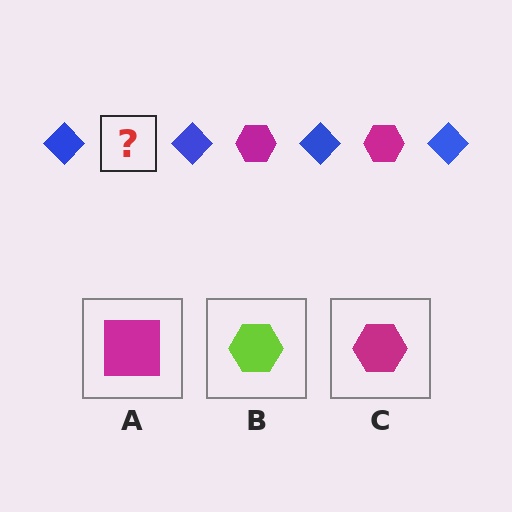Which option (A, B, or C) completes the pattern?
C.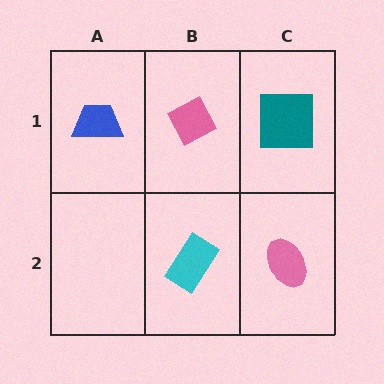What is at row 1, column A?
A blue trapezoid.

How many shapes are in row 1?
3 shapes.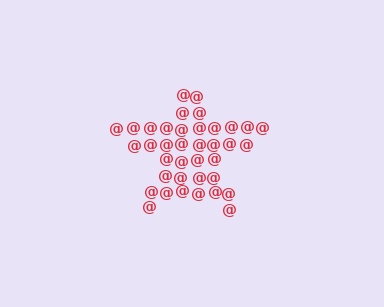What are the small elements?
The small elements are at signs.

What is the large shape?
The large shape is a star.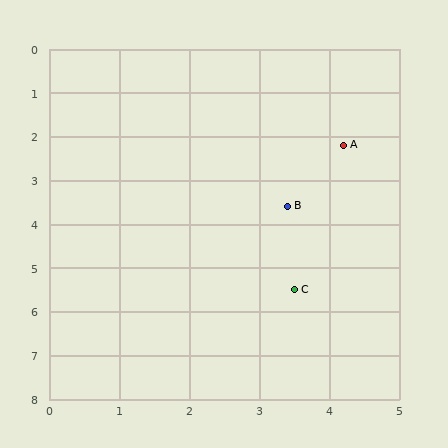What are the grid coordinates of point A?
Point A is at approximately (4.2, 2.2).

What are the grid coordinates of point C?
Point C is at approximately (3.5, 5.5).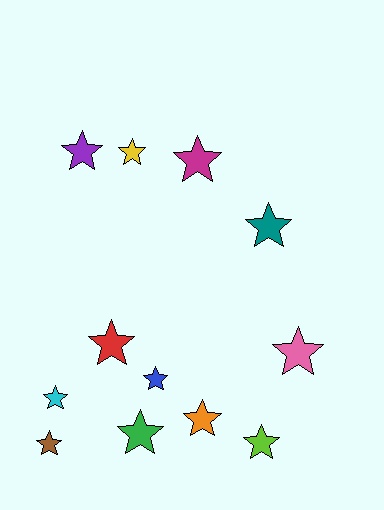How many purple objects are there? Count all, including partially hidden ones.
There is 1 purple object.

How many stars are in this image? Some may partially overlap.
There are 12 stars.